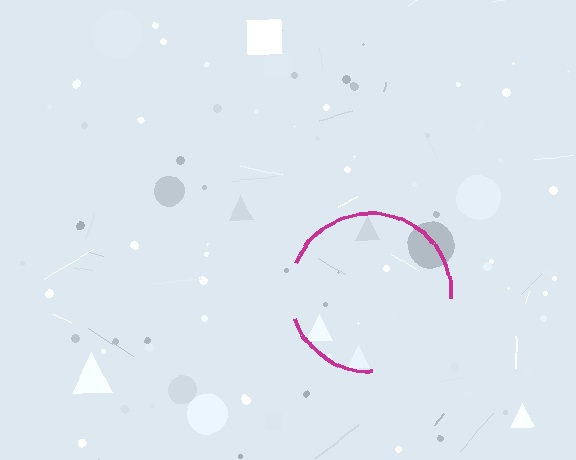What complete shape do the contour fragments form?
The contour fragments form a circle.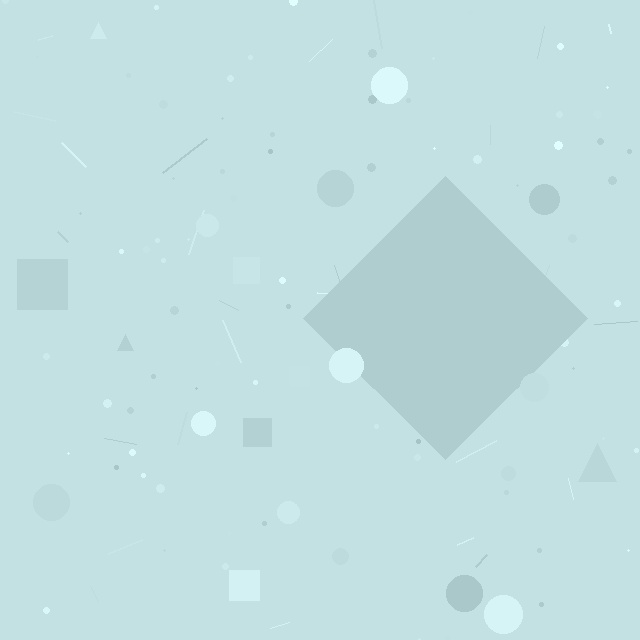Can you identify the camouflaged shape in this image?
The camouflaged shape is a diamond.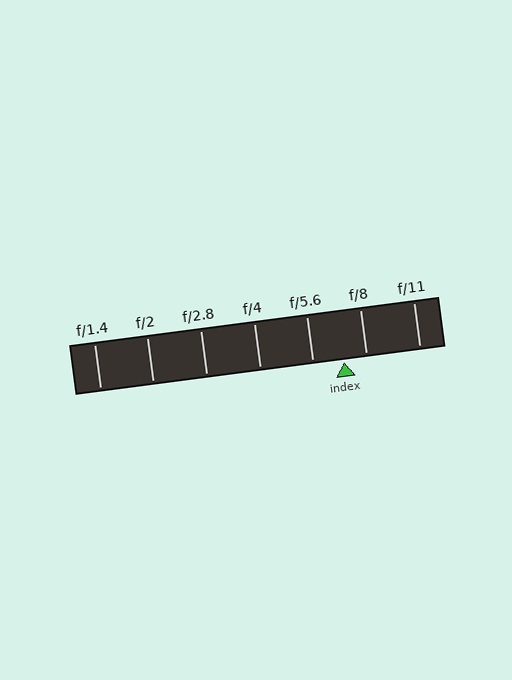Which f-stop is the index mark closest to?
The index mark is closest to f/8.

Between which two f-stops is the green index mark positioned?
The index mark is between f/5.6 and f/8.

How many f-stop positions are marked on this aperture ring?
There are 7 f-stop positions marked.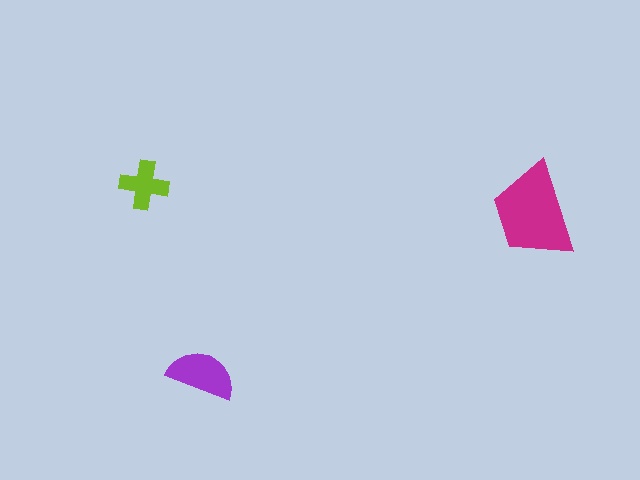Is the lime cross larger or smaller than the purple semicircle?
Smaller.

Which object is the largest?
The magenta trapezoid.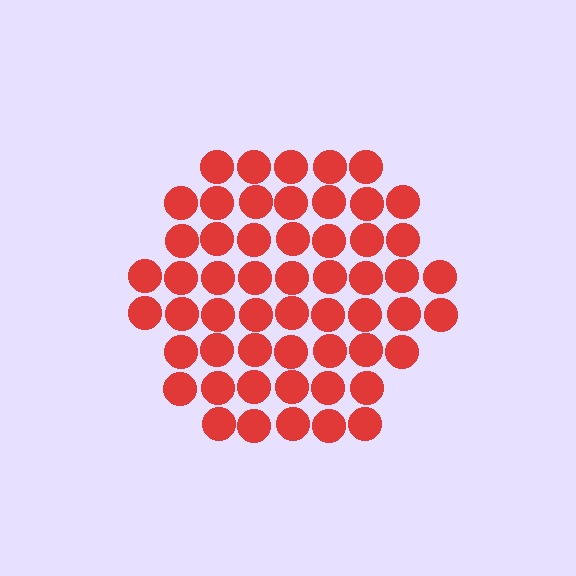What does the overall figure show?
The overall figure shows a hexagon.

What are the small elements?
The small elements are circles.